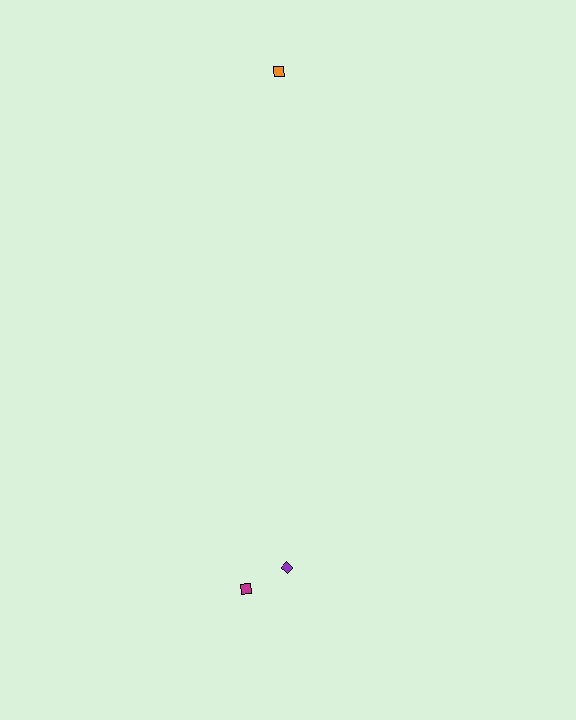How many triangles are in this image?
There are no triangles.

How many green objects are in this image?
There are no green objects.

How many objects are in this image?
There are 3 objects.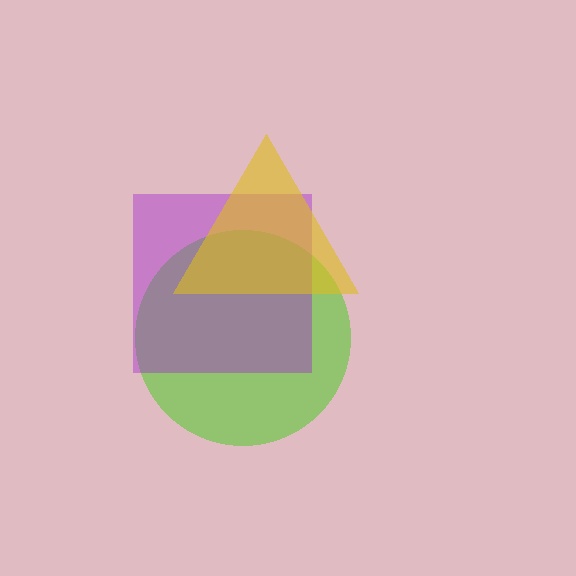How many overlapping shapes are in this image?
There are 3 overlapping shapes in the image.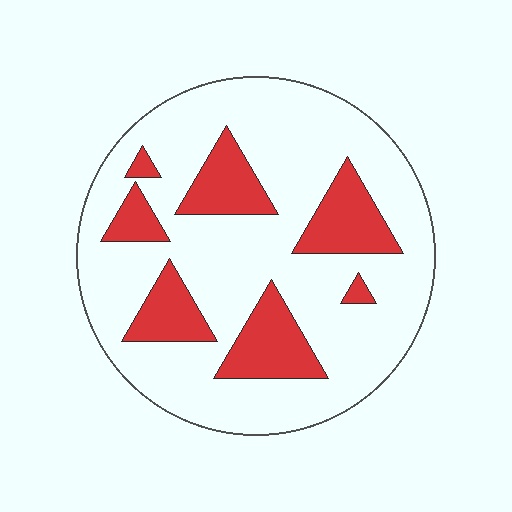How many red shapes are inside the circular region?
7.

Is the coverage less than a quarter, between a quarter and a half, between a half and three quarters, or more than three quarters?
Less than a quarter.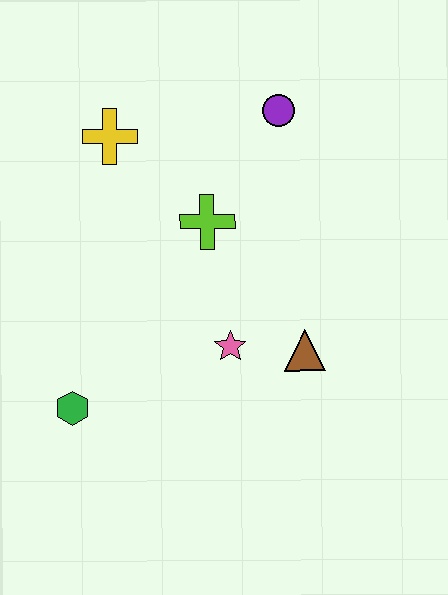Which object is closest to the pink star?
The brown triangle is closest to the pink star.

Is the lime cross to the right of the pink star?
No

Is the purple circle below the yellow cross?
No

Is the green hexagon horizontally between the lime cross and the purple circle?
No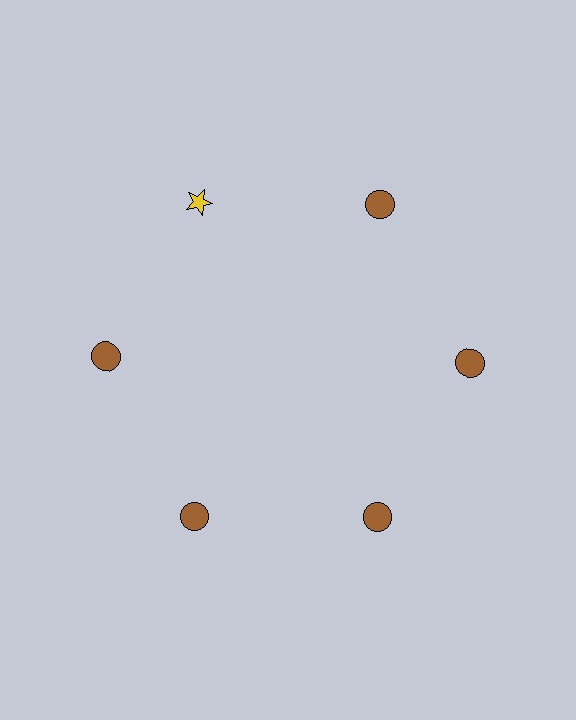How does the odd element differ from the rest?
It differs in both color (yellow instead of brown) and shape (star instead of circle).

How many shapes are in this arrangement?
There are 6 shapes arranged in a ring pattern.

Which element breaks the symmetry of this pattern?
The yellow star at roughly the 11 o'clock position breaks the symmetry. All other shapes are brown circles.